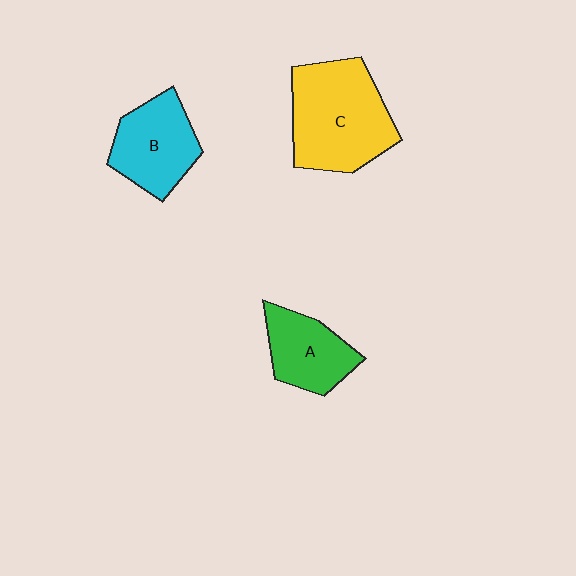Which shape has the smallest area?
Shape A (green).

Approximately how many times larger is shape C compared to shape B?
Approximately 1.5 times.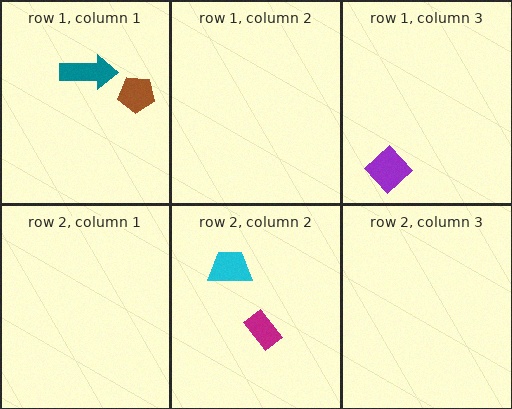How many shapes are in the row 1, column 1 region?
2.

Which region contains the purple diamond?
The row 1, column 3 region.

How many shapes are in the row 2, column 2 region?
2.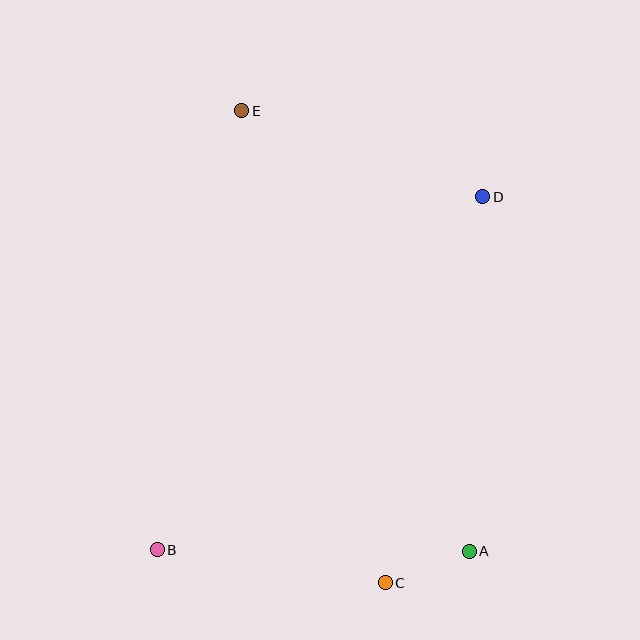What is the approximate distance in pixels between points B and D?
The distance between B and D is approximately 480 pixels.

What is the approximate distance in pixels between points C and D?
The distance between C and D is approximately 398 pixels.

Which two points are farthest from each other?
Points A and E are farthest from each other.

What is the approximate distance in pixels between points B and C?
The distance between B and C is approximately 230 pixels.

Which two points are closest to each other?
Points A and C are closest to each other.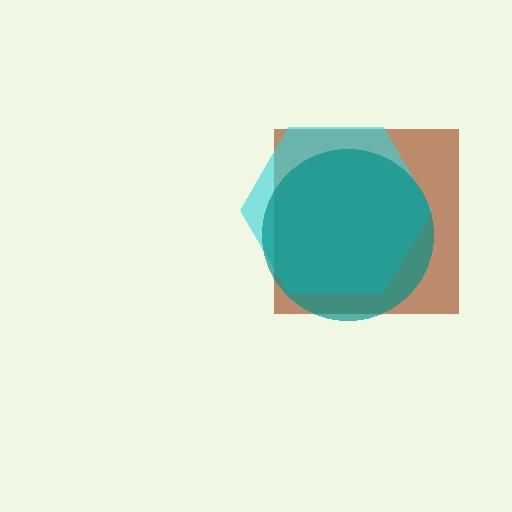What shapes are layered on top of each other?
The layered shapes are: a brown square, a cyan hexagon, a teal circle.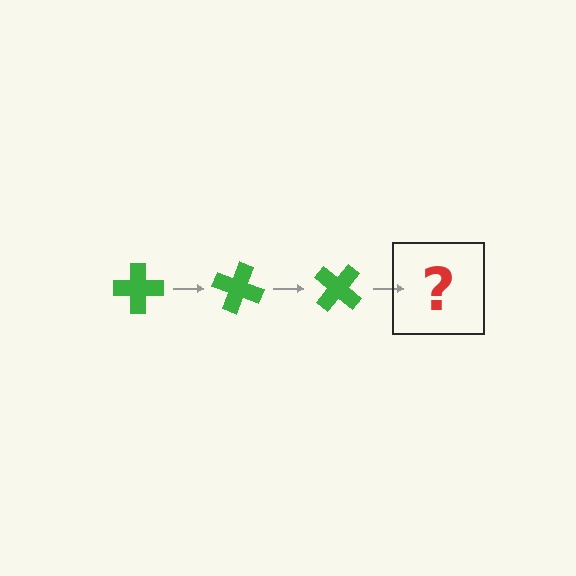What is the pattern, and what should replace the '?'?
The pattern is that the cross rotates 20 degrees each step. The '?' should be a green cross rotated 60 degrees.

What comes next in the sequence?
The next element should be a green cross rotated 60 degrees.